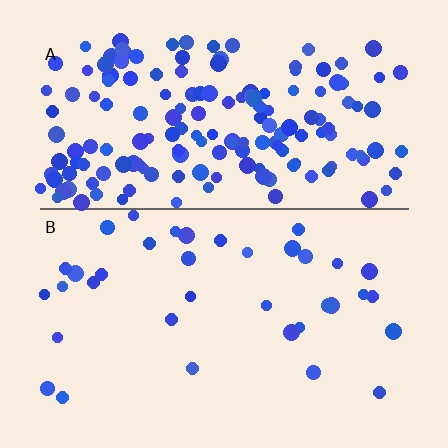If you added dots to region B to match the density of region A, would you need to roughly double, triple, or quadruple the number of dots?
Approximately quadruple.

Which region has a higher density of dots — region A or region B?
A (the top).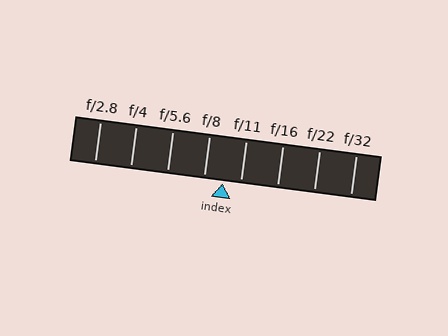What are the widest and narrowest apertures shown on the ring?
The widest aperture shown is f/2.8 and the narrowest is f/32.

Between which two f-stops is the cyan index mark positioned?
The index mark is between f/8 and f/11.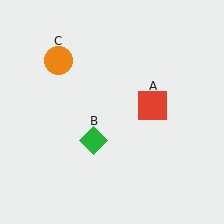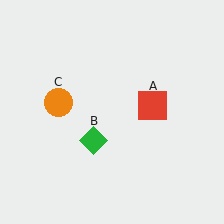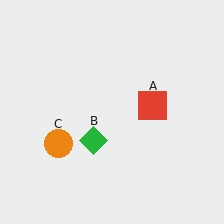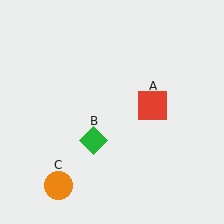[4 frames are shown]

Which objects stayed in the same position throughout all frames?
Red square (object A) and green diamond (object B) remained stationary.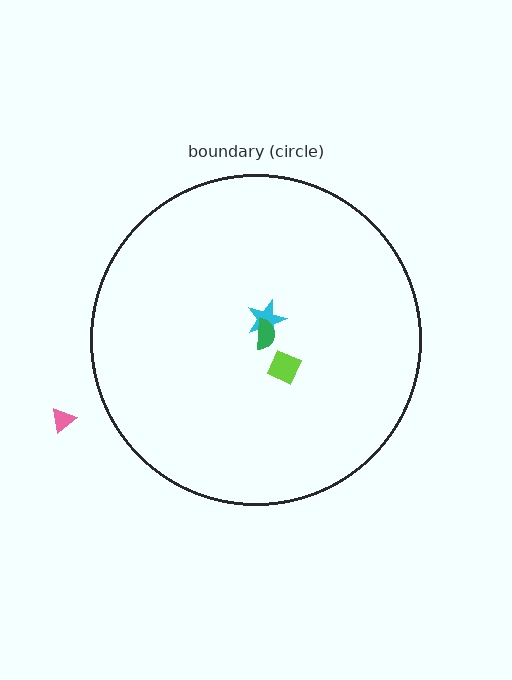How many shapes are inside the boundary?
3 inside, 1 outside.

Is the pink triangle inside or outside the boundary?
Outside.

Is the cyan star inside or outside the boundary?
Inside.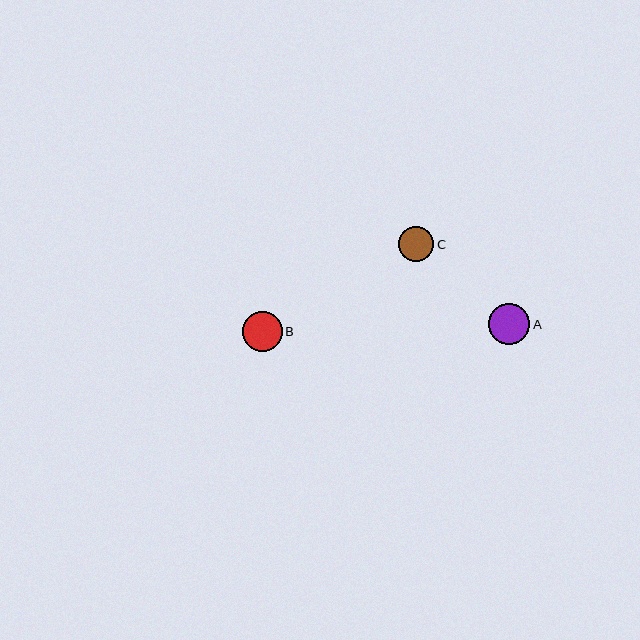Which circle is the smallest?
Circle C is the smallest with a size of approximately 36 pixels.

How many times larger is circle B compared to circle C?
Circle B is approximately 1.1 times the size of circle C.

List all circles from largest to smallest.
From largest to smallest: A, B, C.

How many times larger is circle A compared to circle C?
Circle A is approximately 1.2 times the size of circle C.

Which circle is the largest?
Circle A is the largest with a size of approximately 41 pixels.